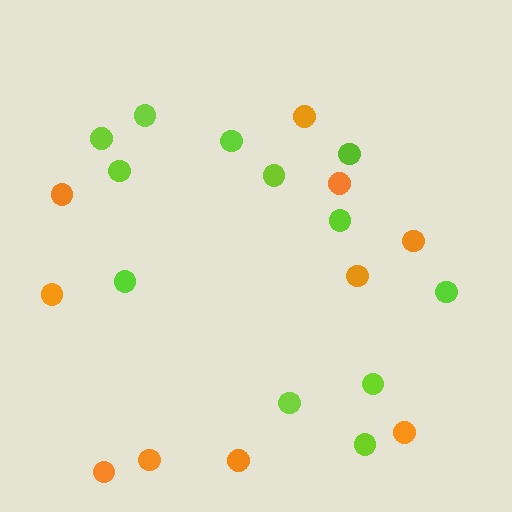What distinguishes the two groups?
There are 2 groups: one group of orange circles (10) and one group of lime circles (12).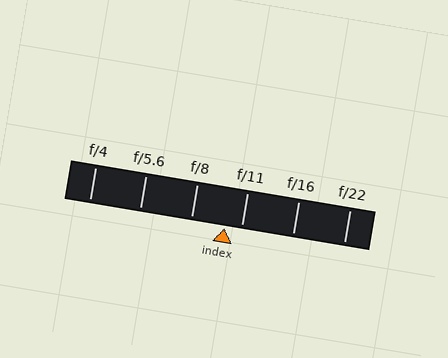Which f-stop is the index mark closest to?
The index mark is closest to f/11.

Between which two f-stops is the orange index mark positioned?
The index mark is between f/8 and f/11.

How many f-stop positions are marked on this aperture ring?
There are 6 f-stop positions marked.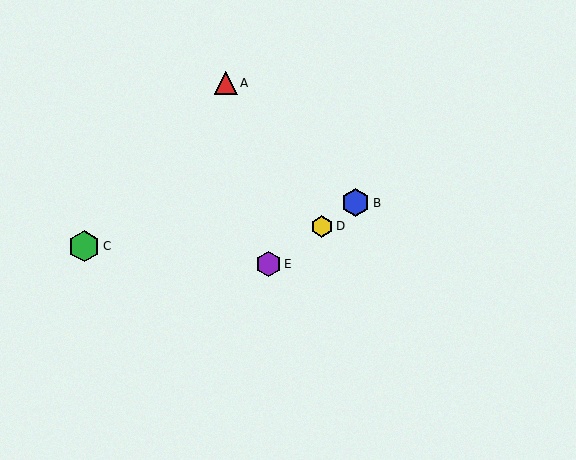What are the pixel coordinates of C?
Object C is at (84, 246).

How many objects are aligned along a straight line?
3 objects (B, D, E) are aligned along a straight line.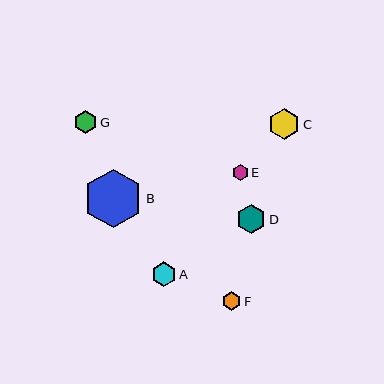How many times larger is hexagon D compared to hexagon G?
Hexagon D is approximately 1.3 times the size of hexagon G.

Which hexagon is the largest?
Hexagon B is the largest with a size of approximately 58 pixels.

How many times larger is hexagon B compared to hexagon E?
Hexagon B is approximately 3.7 times the size of hexagon E.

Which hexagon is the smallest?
Hexagon E is the smallest with a size of approximately 16 pixels.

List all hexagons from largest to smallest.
From largest to smallest: B, C, D, A, G, F, E.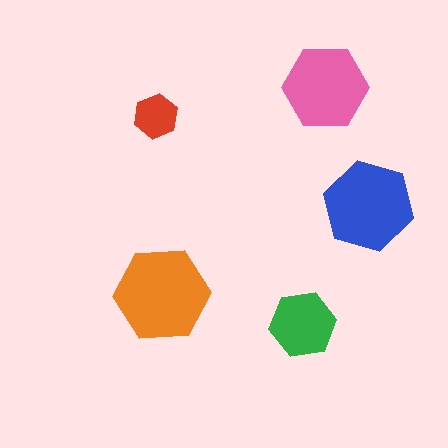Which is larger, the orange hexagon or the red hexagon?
The orange one.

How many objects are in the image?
There are 5 objects in the image.